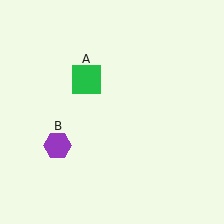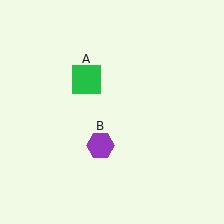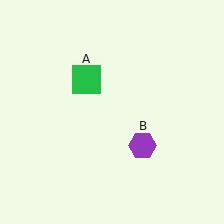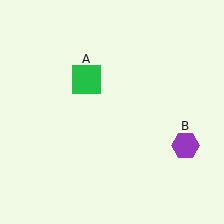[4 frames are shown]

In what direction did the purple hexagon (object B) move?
The purple hexagon (object B) moved right.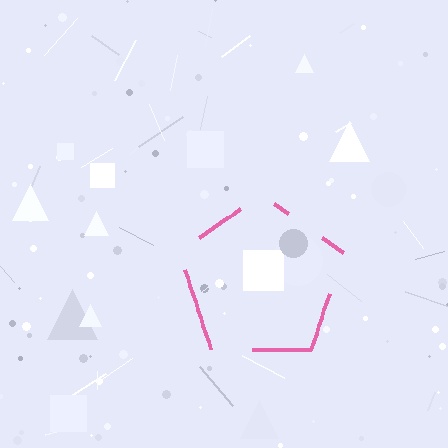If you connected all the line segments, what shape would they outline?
They would outline a pentagon.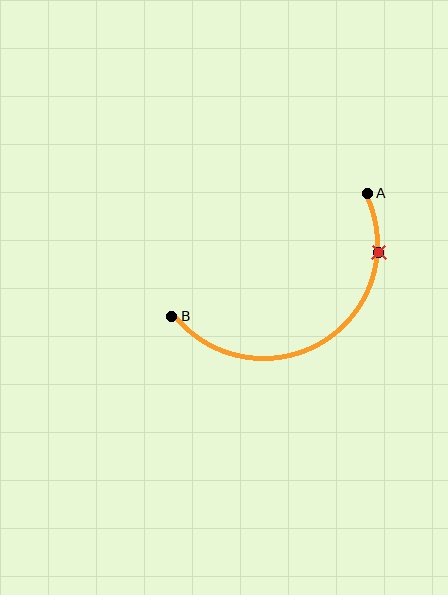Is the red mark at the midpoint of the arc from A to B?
No. The red mark lies on the arc but is closer to endpoint A. The arc midpoint would be at the point on the curve equidistant along the arc from both A and B.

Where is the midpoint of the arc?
The arc midpoint is the point on the curve farthest from the straight line joining A and B. It sits below that line.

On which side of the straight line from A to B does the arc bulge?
The arc bulges below the straight line connecting A and B.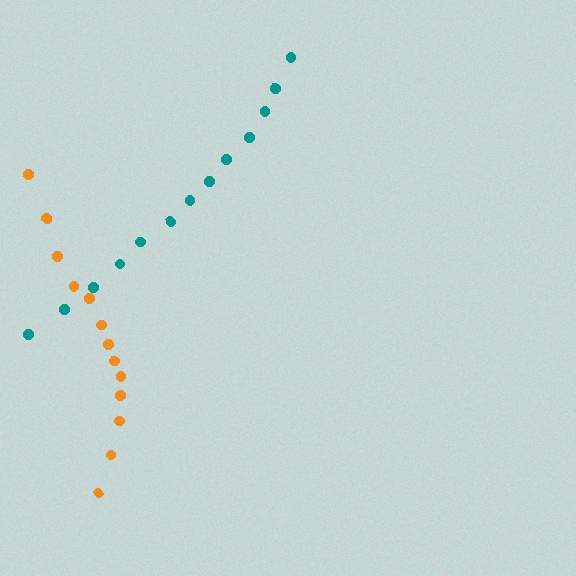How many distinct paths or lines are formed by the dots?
There are 2 distinct paths.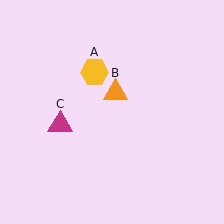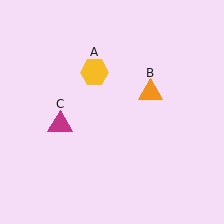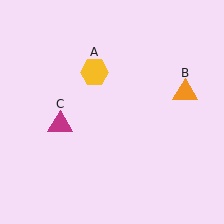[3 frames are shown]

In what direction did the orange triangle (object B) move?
The orange triangle (object B) moved right.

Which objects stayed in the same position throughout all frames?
Yellow hexagon (object A) and magenta triangle (object C) remained stationary.